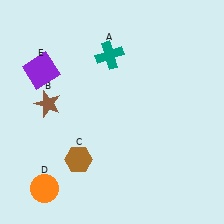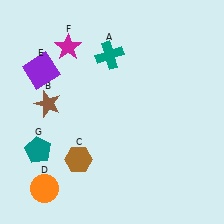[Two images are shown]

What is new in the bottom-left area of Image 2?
A teal pentagon (G) was added in the bottom-left area of Image 2.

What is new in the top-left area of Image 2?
A magenta star (F) was added in the top-left area of Image 2.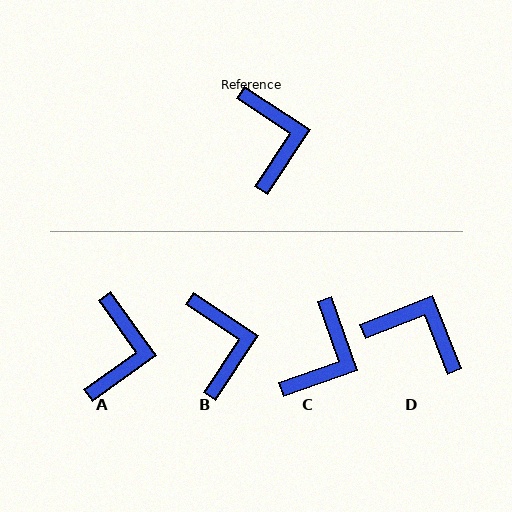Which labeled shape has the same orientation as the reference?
B.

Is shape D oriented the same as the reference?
No, it is off by about 55 degrees.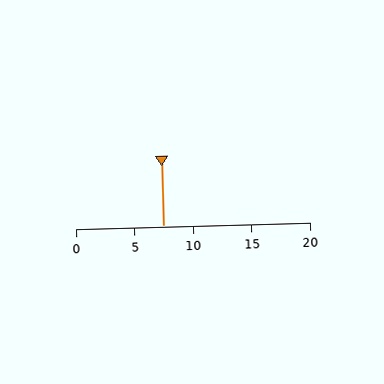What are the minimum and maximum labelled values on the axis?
The axis runs from 0 to 20.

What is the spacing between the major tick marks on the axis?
The major ticks are spaced 5 apart.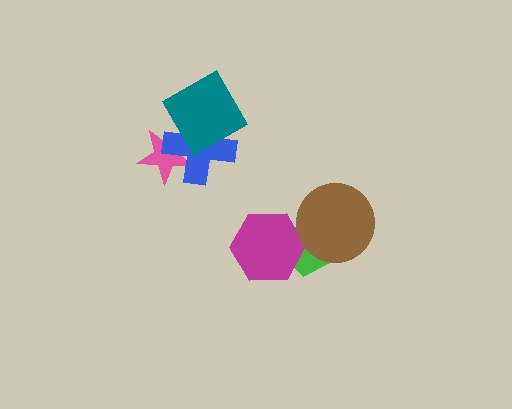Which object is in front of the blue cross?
The teal diamond is in front of the blue cross.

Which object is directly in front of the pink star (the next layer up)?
The blue cross is directly in front of the pink star.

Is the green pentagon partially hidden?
Yes, it is partially covered by another shape.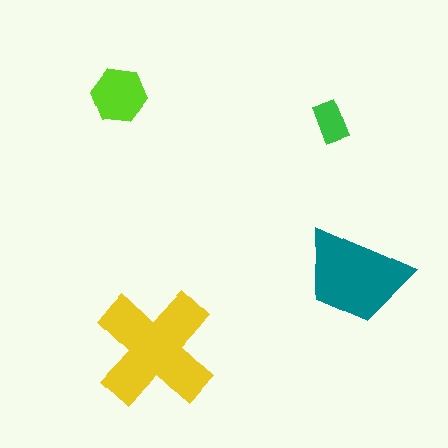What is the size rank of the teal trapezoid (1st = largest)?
2nd.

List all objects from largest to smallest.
The yellow cross, the teal trapezoid, the lime hexagon, the green rectangle.